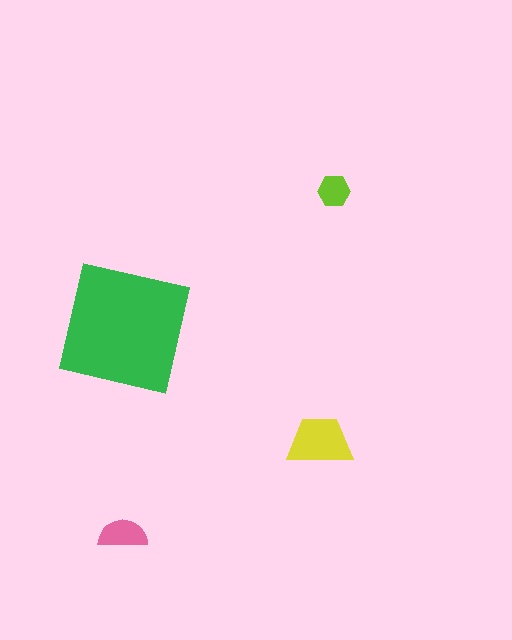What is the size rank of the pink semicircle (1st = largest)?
3rd.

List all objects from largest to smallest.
The green square, the yellow trapezoid, the pink semicircle, the lime hexagon.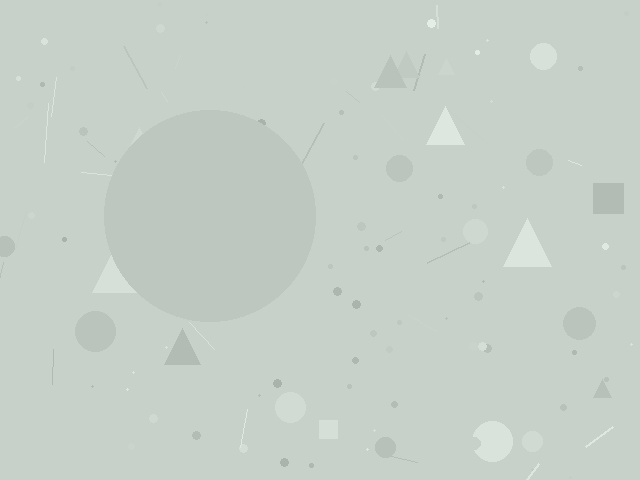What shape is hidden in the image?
A circle is hidden in the image.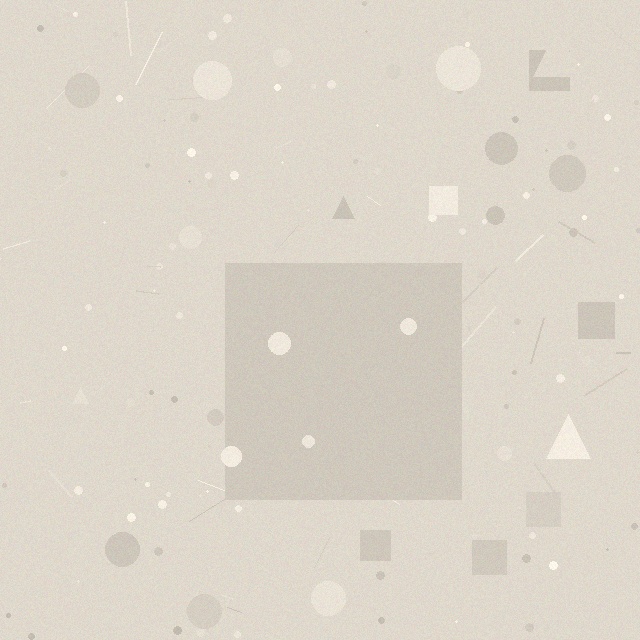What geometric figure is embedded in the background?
A square is embedded in the background.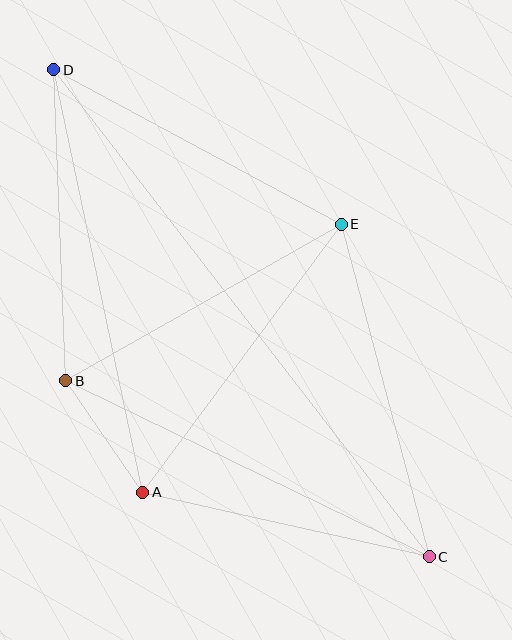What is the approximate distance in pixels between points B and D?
The distance between B and D is approximately 311 pixels.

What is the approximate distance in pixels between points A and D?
The distance between A and D is approximately 432 pixels.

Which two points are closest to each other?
Points A and B are closest to each other.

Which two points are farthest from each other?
Points C and D are farthest from each other.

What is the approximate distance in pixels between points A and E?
The distance between A and E is approximately 334 pixels.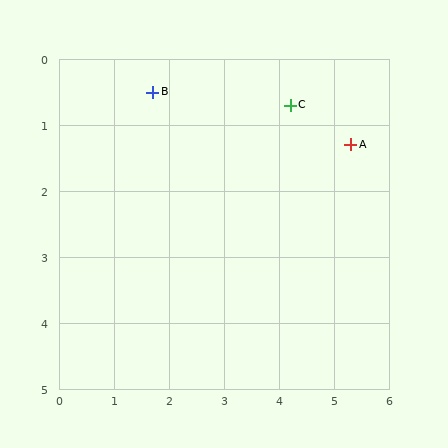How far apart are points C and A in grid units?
Points C and A are about 1.3 grid units apart.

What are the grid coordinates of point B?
Point B is at approximately (1.7, 0.5).